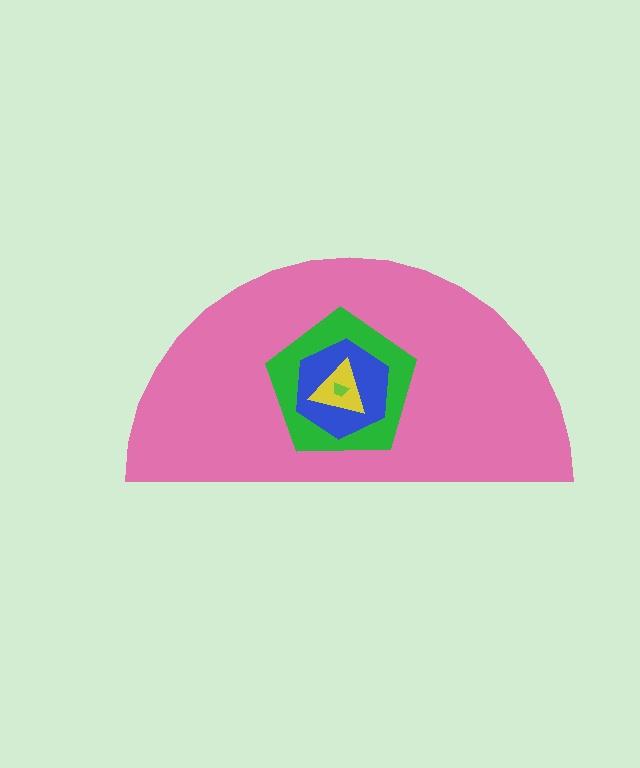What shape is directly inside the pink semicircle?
The green pentagon.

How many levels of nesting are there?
5.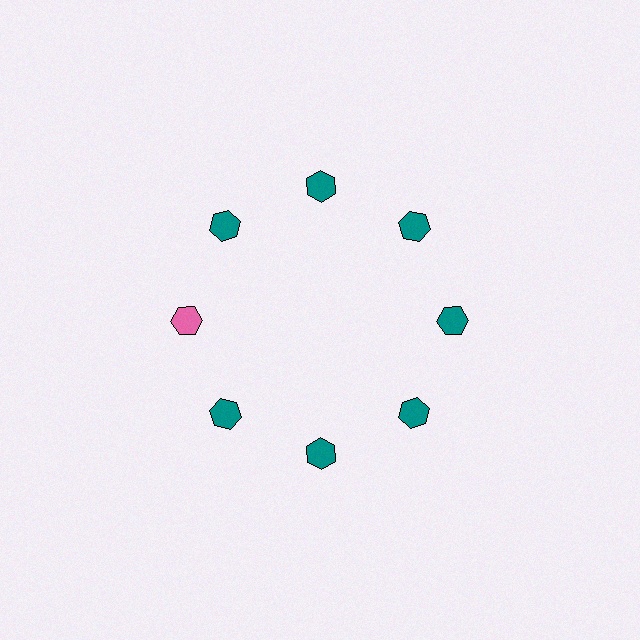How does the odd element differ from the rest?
It has a different color: pink instead of teal.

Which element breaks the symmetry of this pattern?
The pink hexagon at roughly the 9 o'clock position breaks the symmetry. All other shapes are teal hexagons.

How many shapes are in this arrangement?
There are 8 shapes arranged in a ring pattern.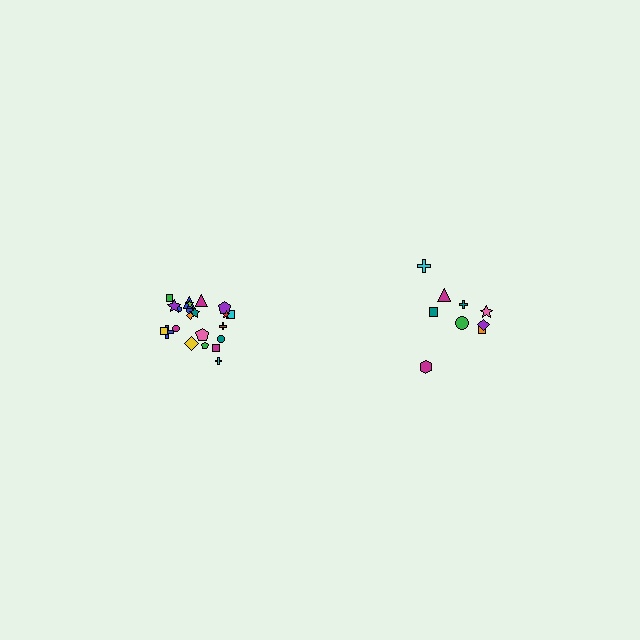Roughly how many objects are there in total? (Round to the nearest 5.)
Roughly 30 objects in total.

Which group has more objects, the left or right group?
The left group.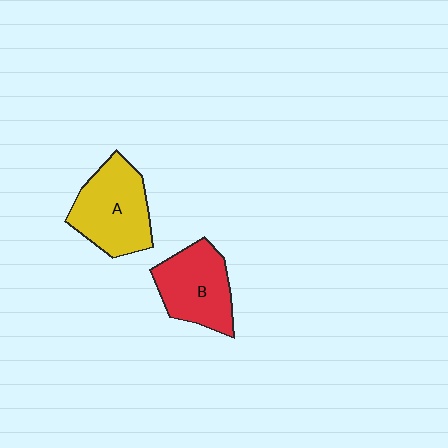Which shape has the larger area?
Shape A (yellow).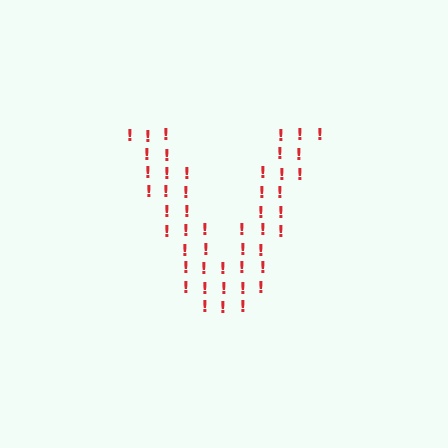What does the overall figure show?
The overall figure shows the letter V.